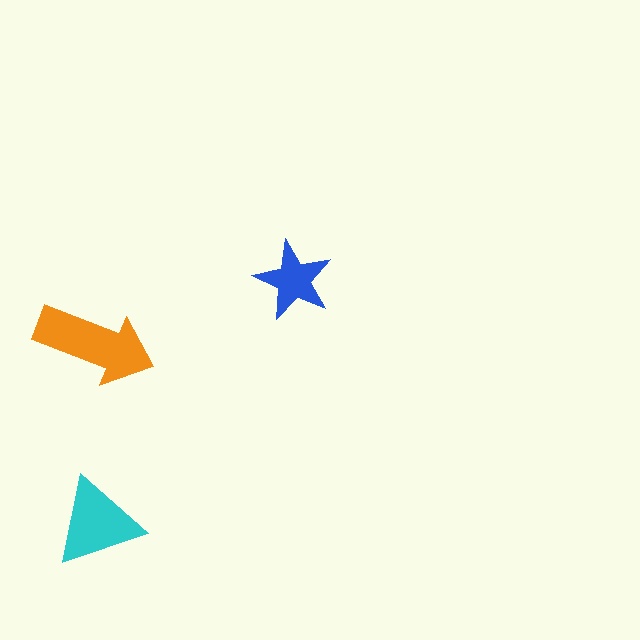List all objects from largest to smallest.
The orange arrow, the cyan triangle, the blue star.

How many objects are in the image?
There are 3 objects in the image.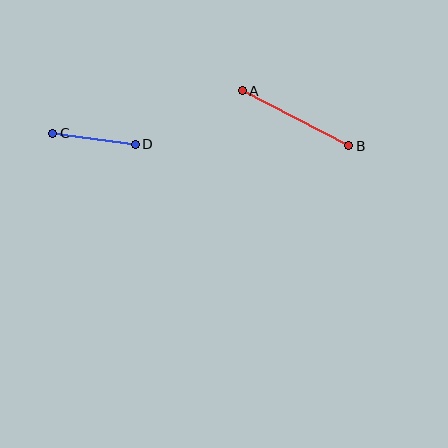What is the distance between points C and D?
The distance is approximately 83 pixels.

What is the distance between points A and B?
The distance is approximately 120 pixels.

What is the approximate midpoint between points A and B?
The midpoint is at approximately (296, 118) pixels.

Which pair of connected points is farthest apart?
Points A and B are farthest apart.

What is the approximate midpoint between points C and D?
The midpoint is at approximately (94, 139) pixels.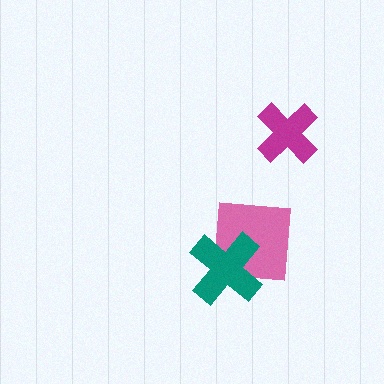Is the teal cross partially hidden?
No, no other shape covers it.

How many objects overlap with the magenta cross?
0 objects overlap with the magenta cross.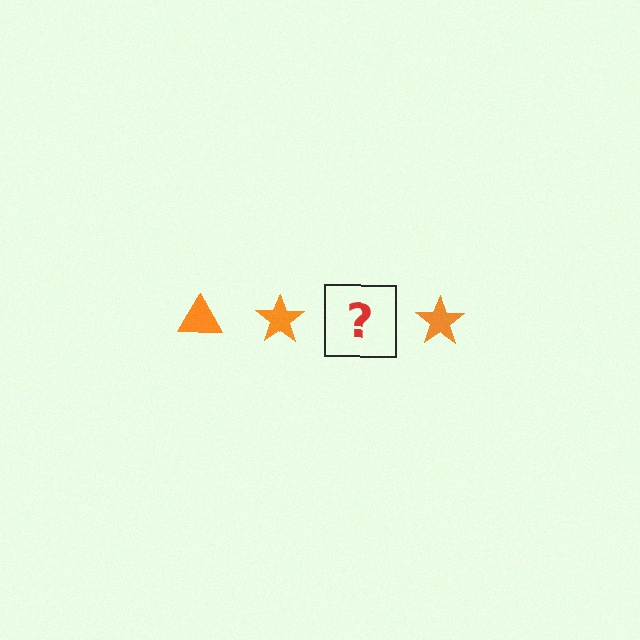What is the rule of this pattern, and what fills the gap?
The rule is that the pattern cycles through triangle, star shapes in orange. The gap should be filled with an orange triangle.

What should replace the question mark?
The question mark should be replaced with an orange triangle.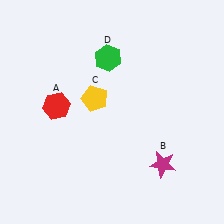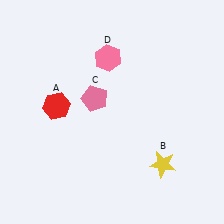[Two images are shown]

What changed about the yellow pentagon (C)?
In Image 1, C is yellow. In Image 2, it changed to pink.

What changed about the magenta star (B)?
In Image 1, B is magenta. In Image 2, it changed to yellow.